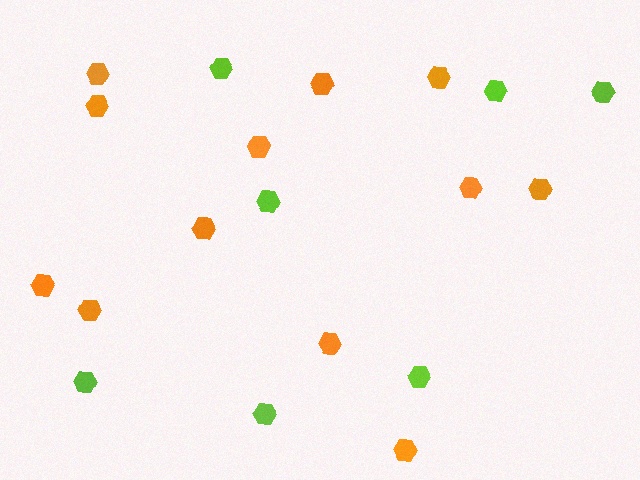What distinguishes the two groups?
There are 2 groups: one group of orange hexagons (12) and one group of lime hexagons (7).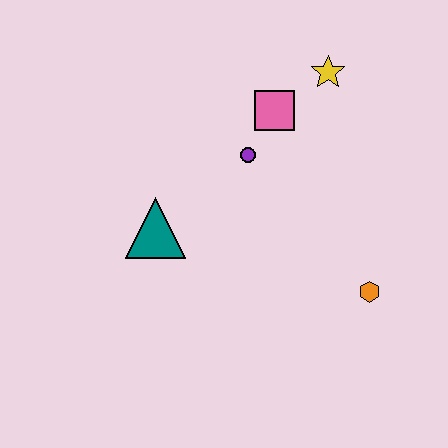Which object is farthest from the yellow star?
The teal triangle is farthest from the yellow star.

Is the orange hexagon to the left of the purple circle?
No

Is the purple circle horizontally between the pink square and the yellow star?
No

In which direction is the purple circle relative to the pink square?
The purple circle is below the pink square.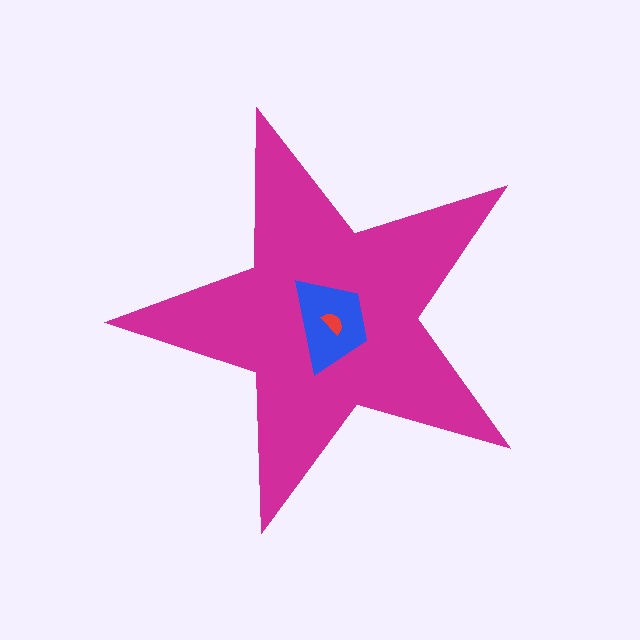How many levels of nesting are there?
3.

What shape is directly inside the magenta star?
The blue trapezoid.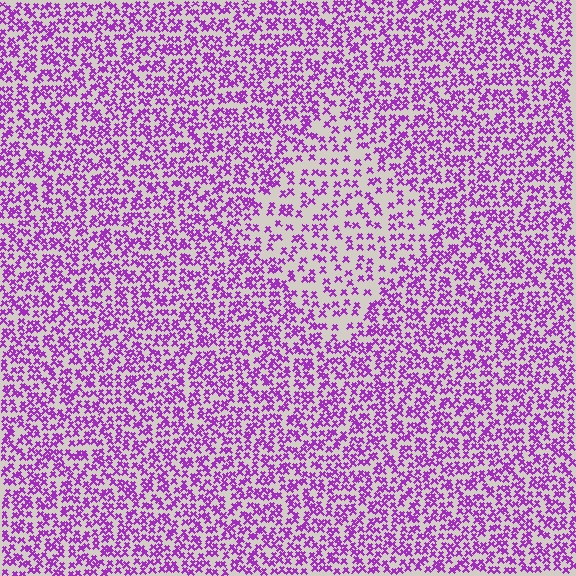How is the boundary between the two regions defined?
The boundary is defined by a change in element density (approximately 1.9x ratio). All elements are the same color, size, and shape.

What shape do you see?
I see a diamond.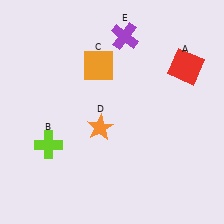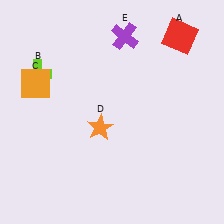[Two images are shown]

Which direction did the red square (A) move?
The red square (A) moved up.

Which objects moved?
The objects that moved are: the red square (A), the lime cross (B), the orange square (C).